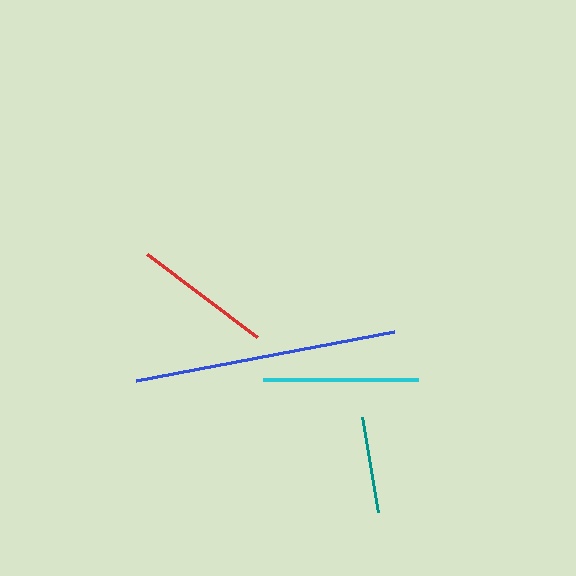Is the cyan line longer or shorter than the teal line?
The cyan line is longer than the teal line.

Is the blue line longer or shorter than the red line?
The blue line is longer than the red line.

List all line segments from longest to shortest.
From longest to shortest: blue, cyan, red, teal.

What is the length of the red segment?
The red segment is approximately 137 pixels long.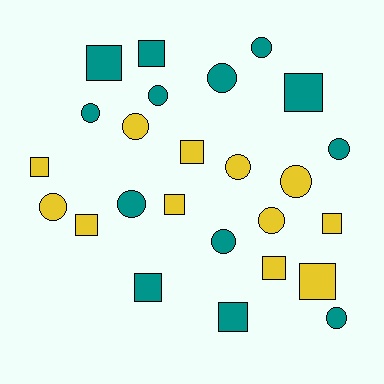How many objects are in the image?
There are 25 objects.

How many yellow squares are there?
There are 7 yellow squares.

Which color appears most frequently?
Teal, with 13 objects.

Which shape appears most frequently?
Circle, with 13 objects.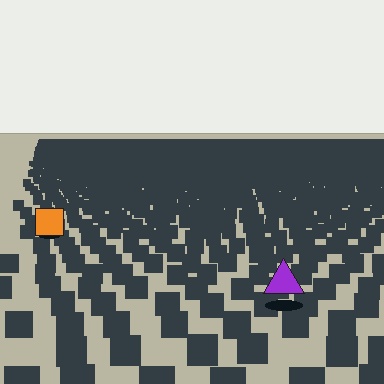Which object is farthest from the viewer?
The orange square is farthest from the viewer. It appears smaller and the ground texture around it is denser.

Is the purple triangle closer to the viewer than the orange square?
Yes. The purple triangle is closer — you can tell from the texture gradient: the ground texture is coarser near it.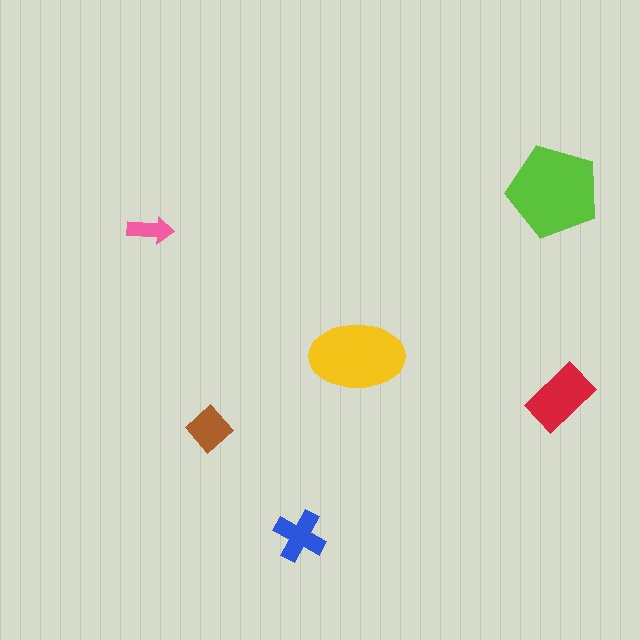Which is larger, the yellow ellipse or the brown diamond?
The yellow ellipse.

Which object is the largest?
The lime pentagon.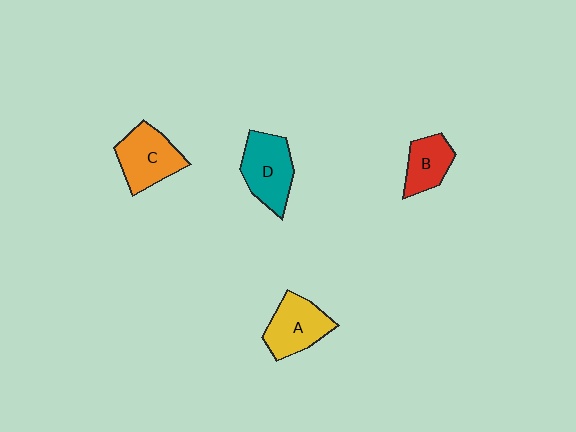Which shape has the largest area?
Shape D (teal).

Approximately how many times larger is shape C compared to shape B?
Approximately 1.4 times.